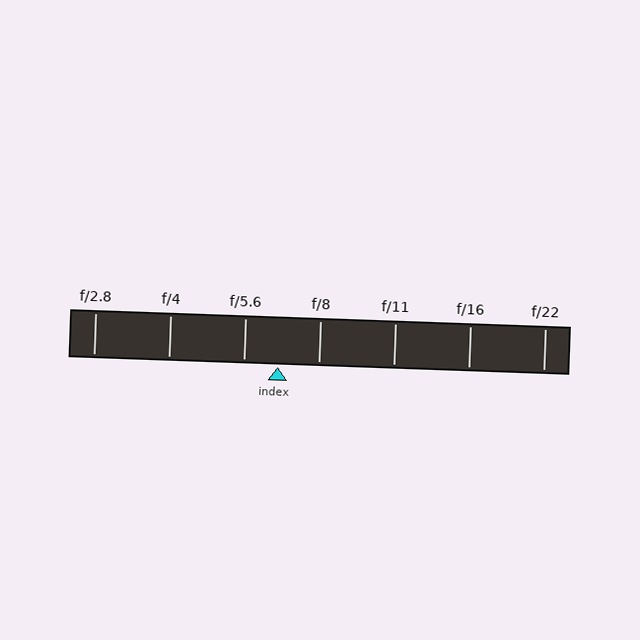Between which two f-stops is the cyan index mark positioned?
The index mark is between f/5.6 and f/8.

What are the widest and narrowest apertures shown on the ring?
The widest aperture shown is f/2.8 and the narrowest is f/22.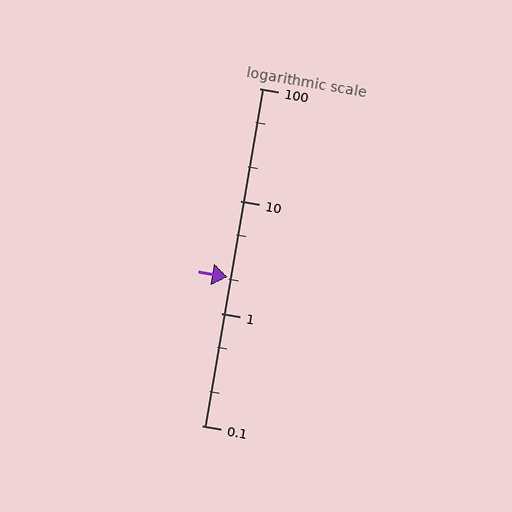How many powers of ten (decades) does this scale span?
The scale spans 3 decades, from 0.1 to 100.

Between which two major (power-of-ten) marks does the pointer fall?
The pointer is between 1 and 10.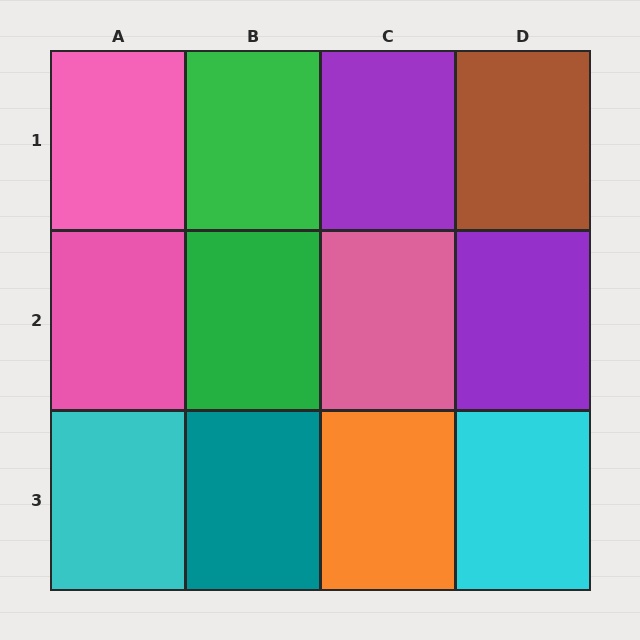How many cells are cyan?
2 cells are cyan.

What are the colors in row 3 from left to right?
Cyan, teal, orange, cyan.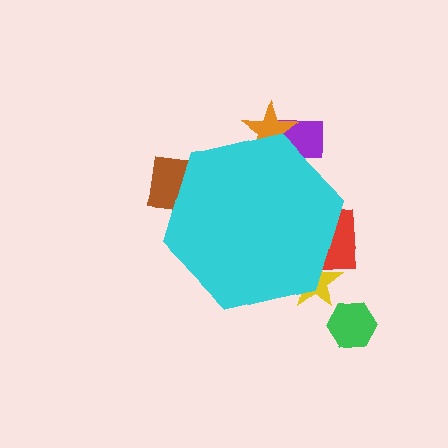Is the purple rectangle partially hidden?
Yes, the purple rectangle is partially hidden behind the cyan hexagon.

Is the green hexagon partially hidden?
No, the green hexagon is fully visible.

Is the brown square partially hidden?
Yes, the brown square is partially hidden behind the cyan hexagon.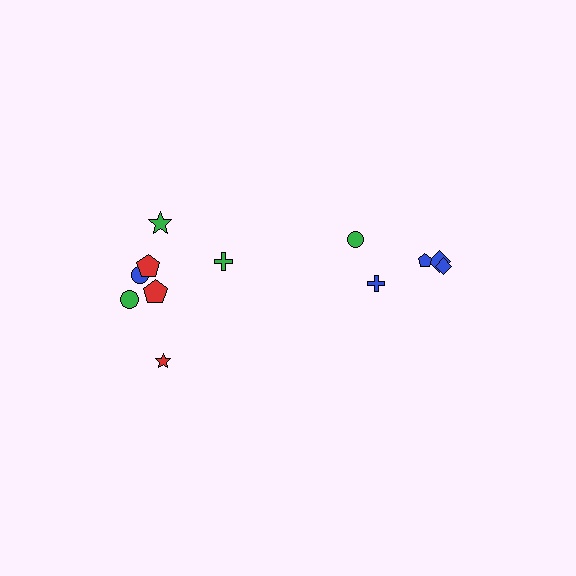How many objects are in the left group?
There are 7 objects.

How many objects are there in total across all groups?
There are 12 objects.